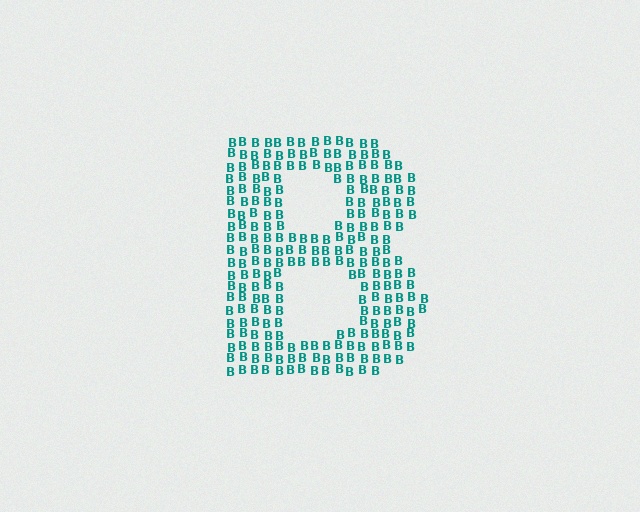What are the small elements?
The small elements are letter B's.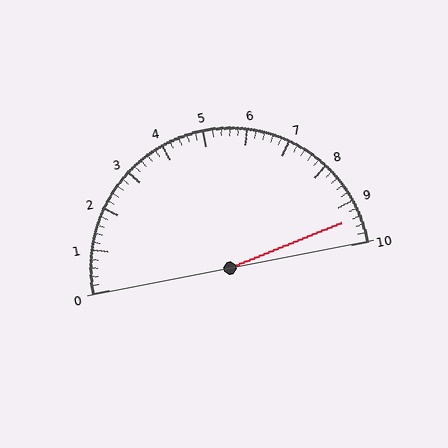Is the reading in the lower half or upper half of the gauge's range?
The reading is in the upper half of the range (0 to 10).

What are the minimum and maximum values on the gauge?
The gauge ranges from 0 to 10.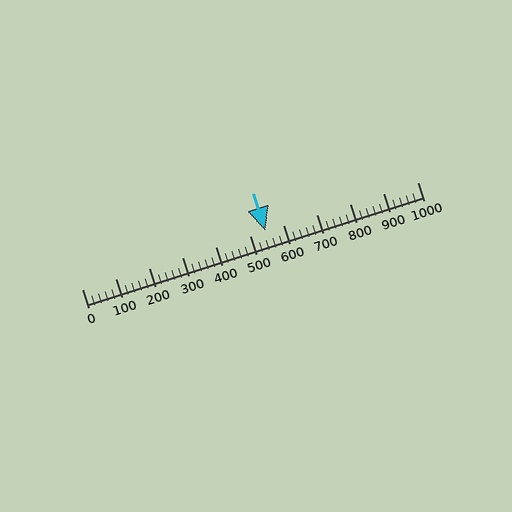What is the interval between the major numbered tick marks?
The major tick marks are spaced 100 units apart.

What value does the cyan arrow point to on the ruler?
The cyan arrow points to approximately 547.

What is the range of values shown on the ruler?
The ruler shows values from 0 to 1000.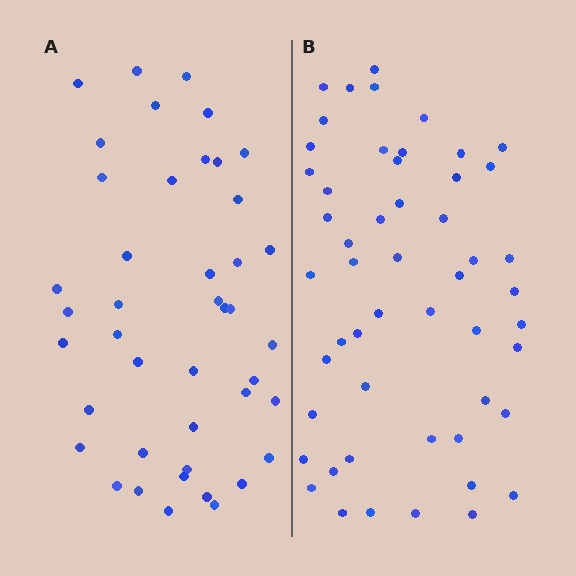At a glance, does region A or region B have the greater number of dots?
Region B (the right region) has more dots.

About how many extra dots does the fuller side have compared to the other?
Region B has roughly 8 or so more dots than region A.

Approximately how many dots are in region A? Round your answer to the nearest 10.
About 40 dots. (The exact count is 43, which rounds to 40.)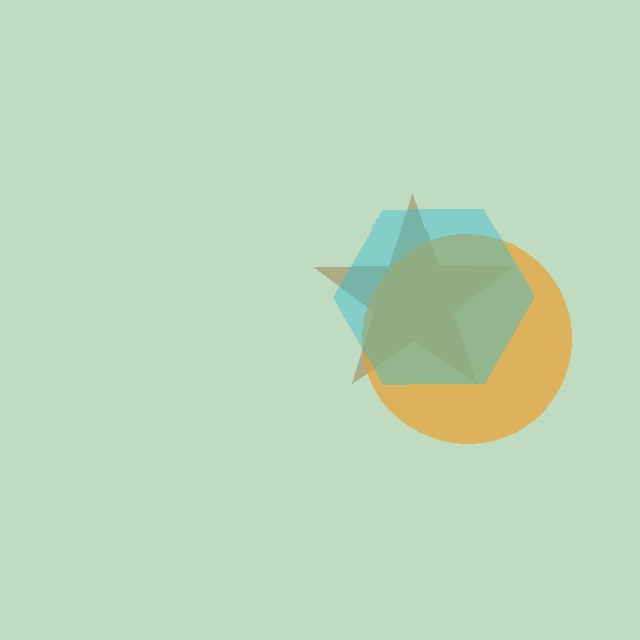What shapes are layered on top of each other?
The layered shapes are: a brown star, an orange circle, a cyan hexagon.